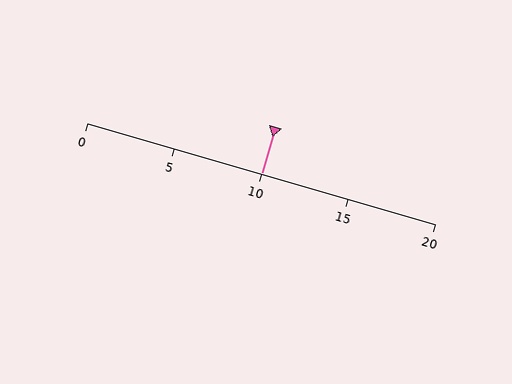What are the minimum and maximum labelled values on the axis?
The axis runs from 0 to 20.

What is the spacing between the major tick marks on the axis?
The major ticks are spaced 5 apart.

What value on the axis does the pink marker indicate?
The marker indicates approximately 10.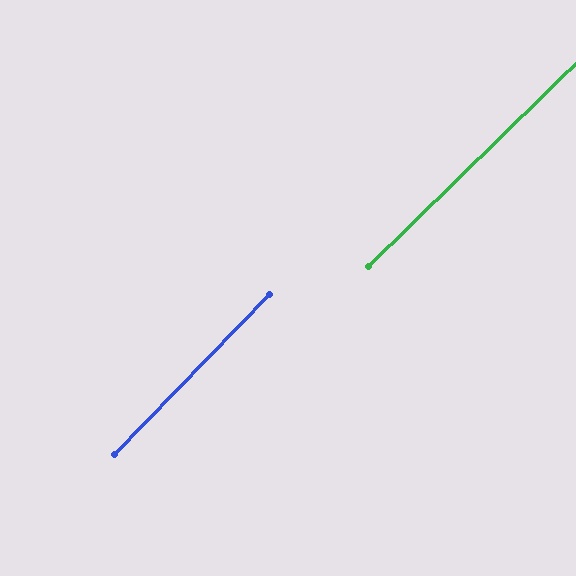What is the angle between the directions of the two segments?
Approximately 1 degree.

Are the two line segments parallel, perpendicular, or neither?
Parallel — their directions differ by only 1.5°.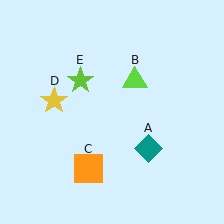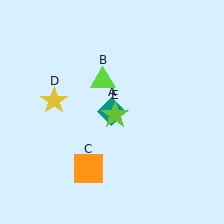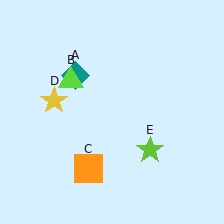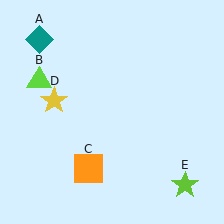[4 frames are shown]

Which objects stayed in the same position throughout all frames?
Orange square (object C) and yellow star (object D) remained stationary.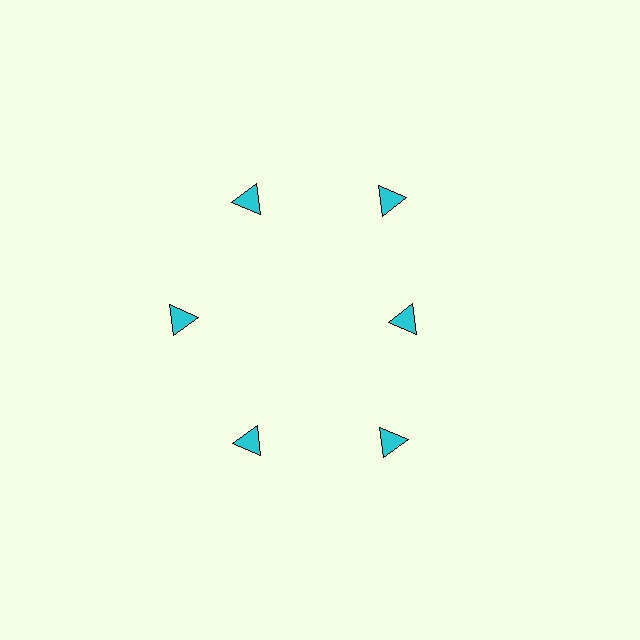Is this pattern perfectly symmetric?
No. The 6 cyan triangles are arranged in a ring, but one element near the 3 o'clock position is pulled inward toward the center, breaking the 6-fold rotational symmetry.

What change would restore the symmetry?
The symmetry would be restored by moving it outward, back onto the ring so that all 6 triangles sit at equal angles and equal distance from the center.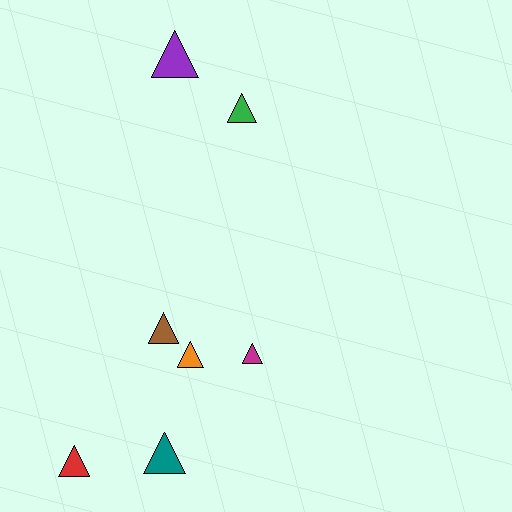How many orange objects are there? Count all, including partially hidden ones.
There is 1 orange object.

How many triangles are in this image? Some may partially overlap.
There are 7 triangles.